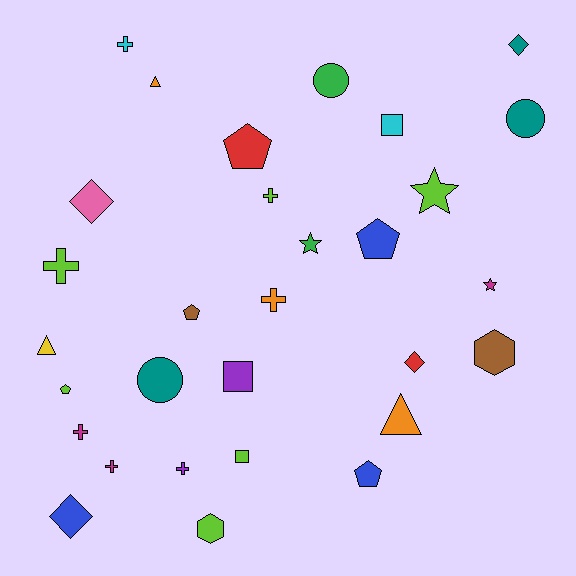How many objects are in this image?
There are 30 objects.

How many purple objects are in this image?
There are 2 purple objects.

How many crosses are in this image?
There are 7 crosses.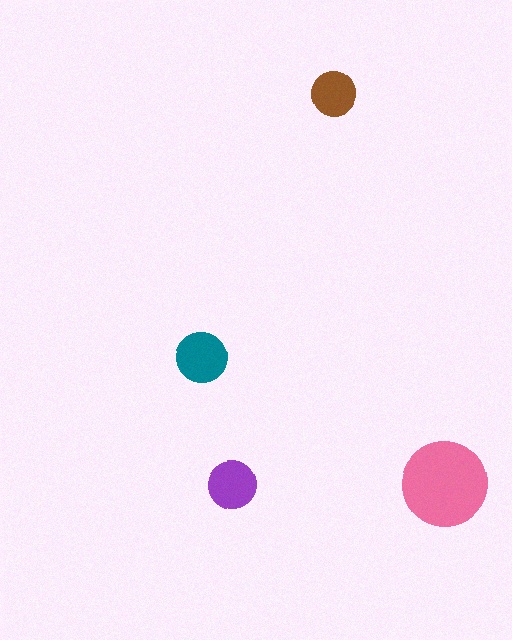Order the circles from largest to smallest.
the pink one, the teal one, the purple one, the brown one.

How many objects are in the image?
There are 4 objects in the image.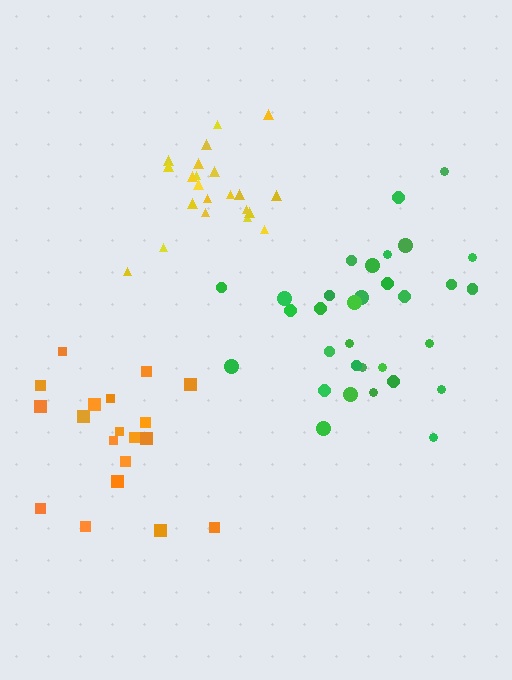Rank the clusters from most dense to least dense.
yellow, green, orange.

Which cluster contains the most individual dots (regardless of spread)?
Green (33).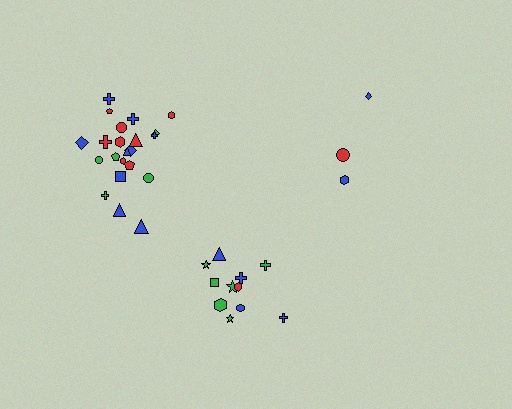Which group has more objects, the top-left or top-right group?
The top-left group.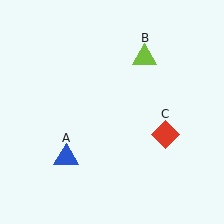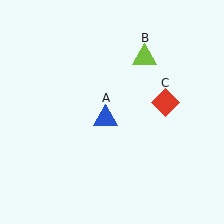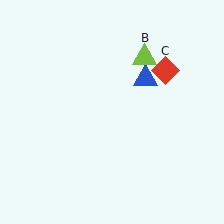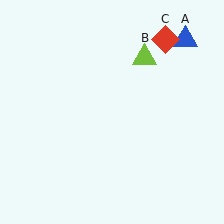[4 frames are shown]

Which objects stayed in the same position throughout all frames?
Lime triangle (object B) remained stationary.